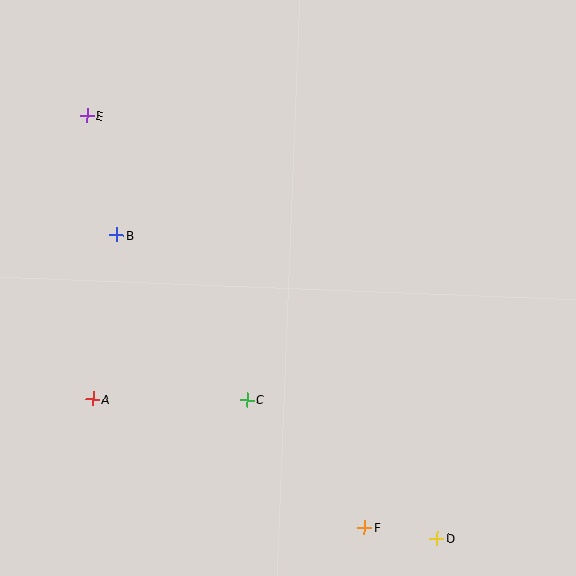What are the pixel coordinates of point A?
Point A is at (93, 399).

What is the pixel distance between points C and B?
The distance between C and B is 210 pixels.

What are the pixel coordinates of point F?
Point F is at (364, 527).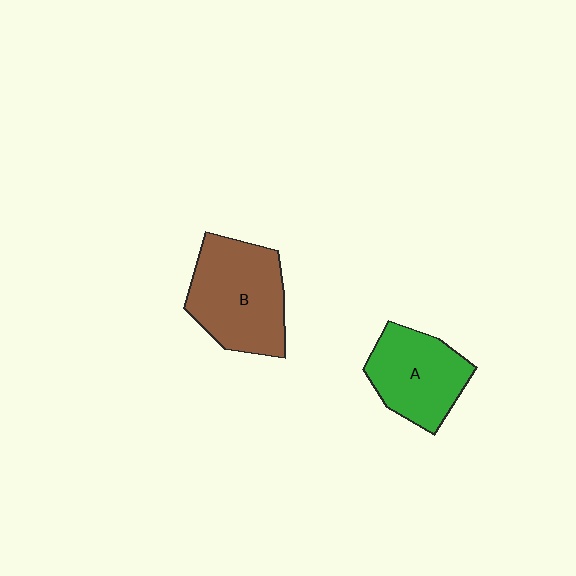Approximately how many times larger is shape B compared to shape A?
Approximately 1.3 times.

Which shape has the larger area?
Shape B (brown).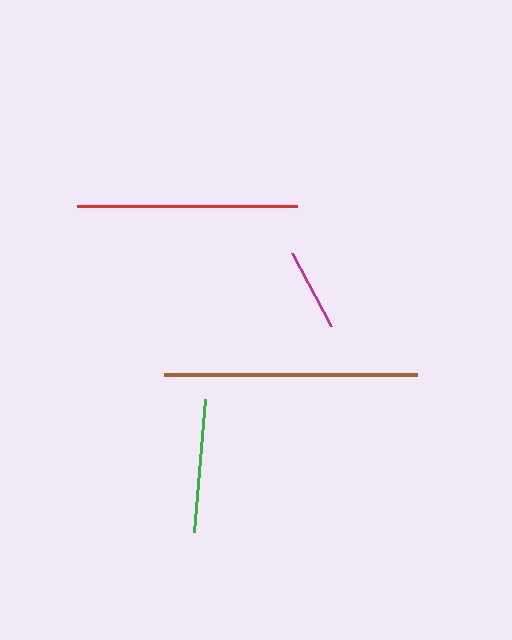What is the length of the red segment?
The red segment is approximately 220 pixels long.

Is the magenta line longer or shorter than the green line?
The green line is longer than the magenta line.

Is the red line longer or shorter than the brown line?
The brown line is longer than the red line.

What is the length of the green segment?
The green segment is approximately 133 pixels long.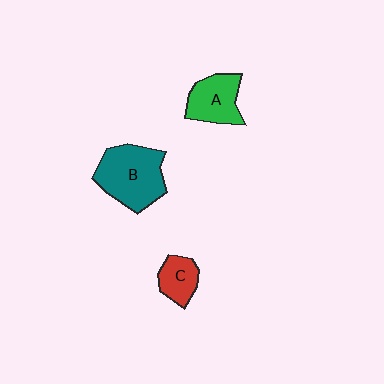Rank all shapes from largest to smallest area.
From largest to smallest: B (teal), A (green), C (red).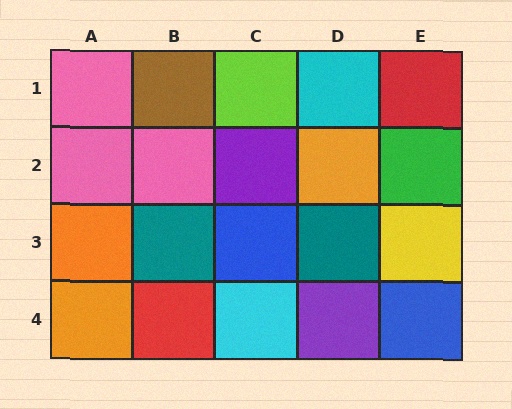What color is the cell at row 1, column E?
Red.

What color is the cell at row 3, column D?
Teal.